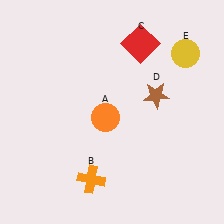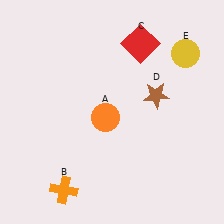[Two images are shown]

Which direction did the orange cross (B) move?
The orange cross (B) moved left.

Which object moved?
The orange cross (B) moved left.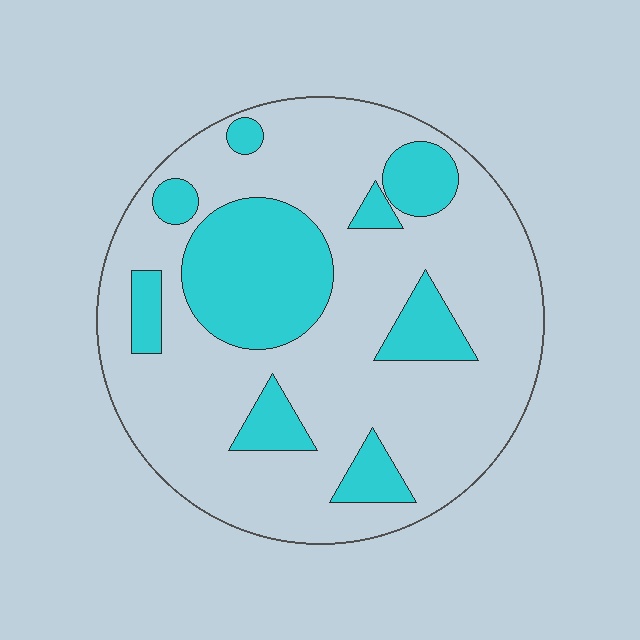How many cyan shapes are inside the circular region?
9.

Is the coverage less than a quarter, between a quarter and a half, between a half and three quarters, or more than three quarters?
Between a quarter and a half.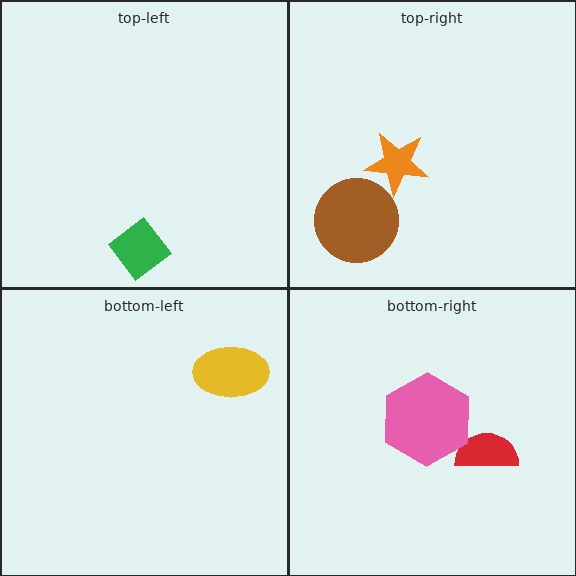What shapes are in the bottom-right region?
The red semicircle, the pink hexagon.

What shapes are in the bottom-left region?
The yellow ellipse.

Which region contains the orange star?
The top-right region.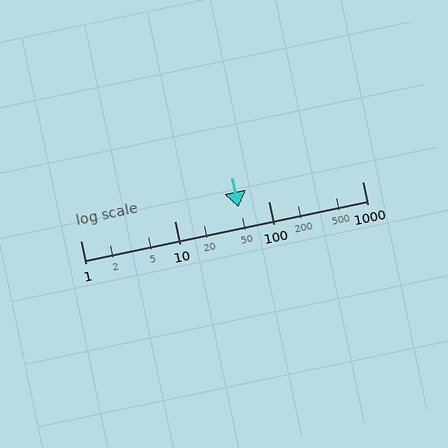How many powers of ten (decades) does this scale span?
The scale spans 3 decades, from 1 to 1000.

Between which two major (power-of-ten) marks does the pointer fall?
The pointer is between 10 and 100.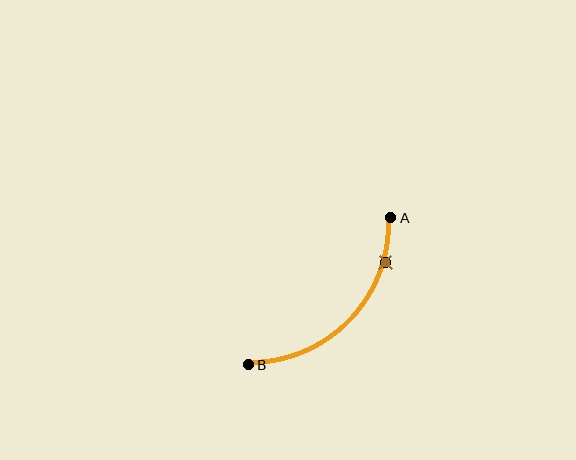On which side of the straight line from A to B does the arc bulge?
The arc bulges below and to the right of the straight line connecting A and B.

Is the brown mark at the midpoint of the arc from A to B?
No. The brown mark lies on the arc but is closer to endpoint A. The arc midpoint would be at the point on the curve equidistant along the arc from both A and B.